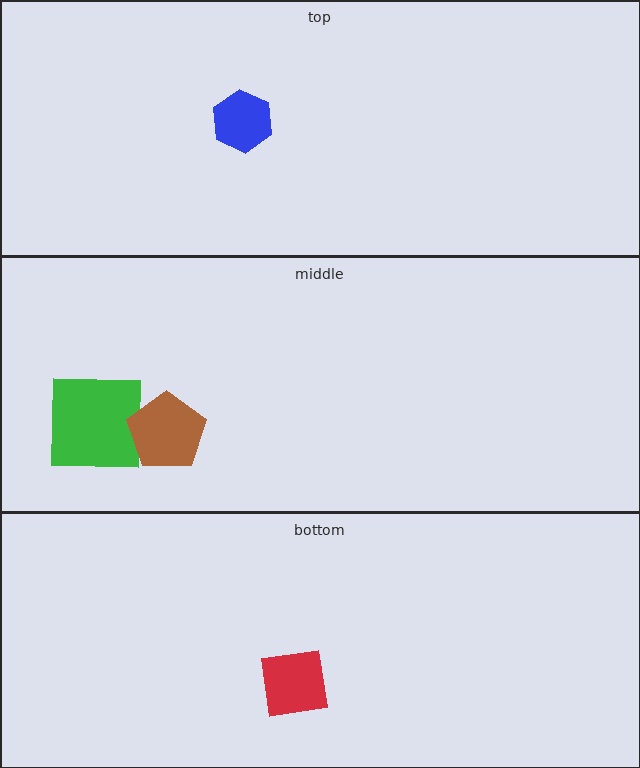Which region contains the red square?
The bottom region.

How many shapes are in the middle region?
2.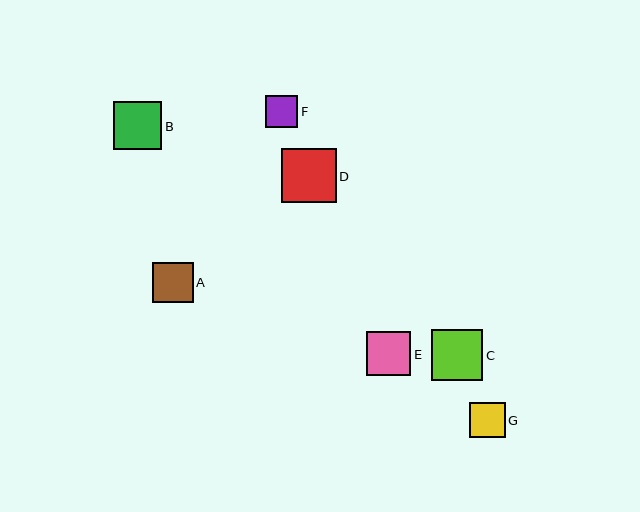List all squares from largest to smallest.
From largest to smallest: D, C, B, E, A, G, F.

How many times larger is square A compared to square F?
Square A is approximately 1.2 times the size of square F.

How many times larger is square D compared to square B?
Square D is approximately 1.1 times the size of square B.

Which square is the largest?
Square D is the largest with a size of approximately 54 pixels.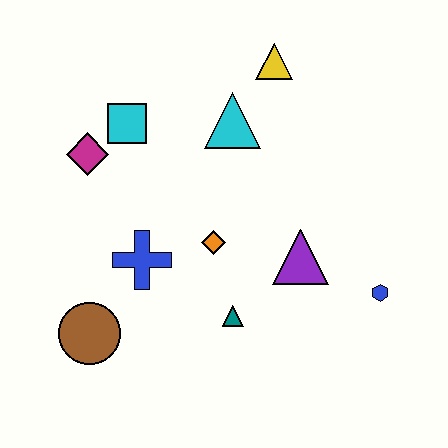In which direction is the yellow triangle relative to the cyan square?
The yellow triangle is to the right of the cyan square.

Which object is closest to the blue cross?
The orange diamond is closest to the blue cross.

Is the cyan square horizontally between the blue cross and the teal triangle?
No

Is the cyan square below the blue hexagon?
No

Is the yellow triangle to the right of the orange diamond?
Yes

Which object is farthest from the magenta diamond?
The blue hexagon is farthest from the magenta diamond.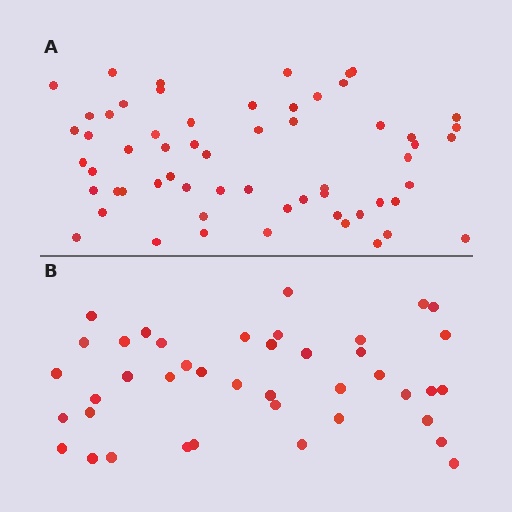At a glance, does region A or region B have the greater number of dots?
Region A (the top region) has more dots.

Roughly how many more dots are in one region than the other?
Region A has approximately 20 more dots than region B.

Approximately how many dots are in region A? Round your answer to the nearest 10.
About 60 dots.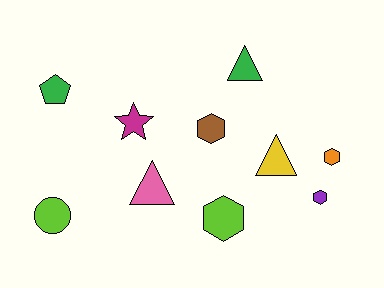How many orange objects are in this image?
There is 1 orange object.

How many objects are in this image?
There are 10 objects.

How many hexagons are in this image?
There are 4 hexagons.